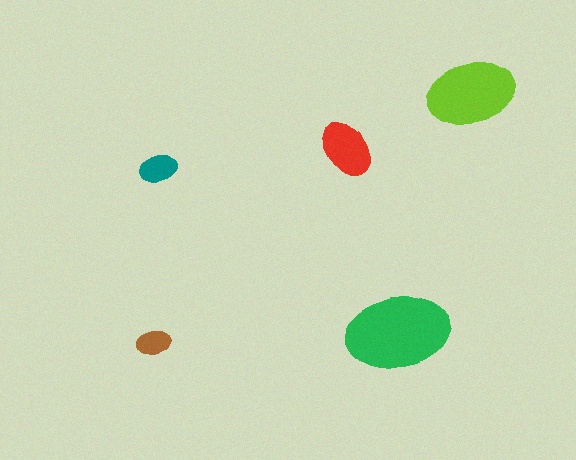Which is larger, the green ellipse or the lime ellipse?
The green one.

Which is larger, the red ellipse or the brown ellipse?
The red one.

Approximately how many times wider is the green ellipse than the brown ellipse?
About 3 times wider.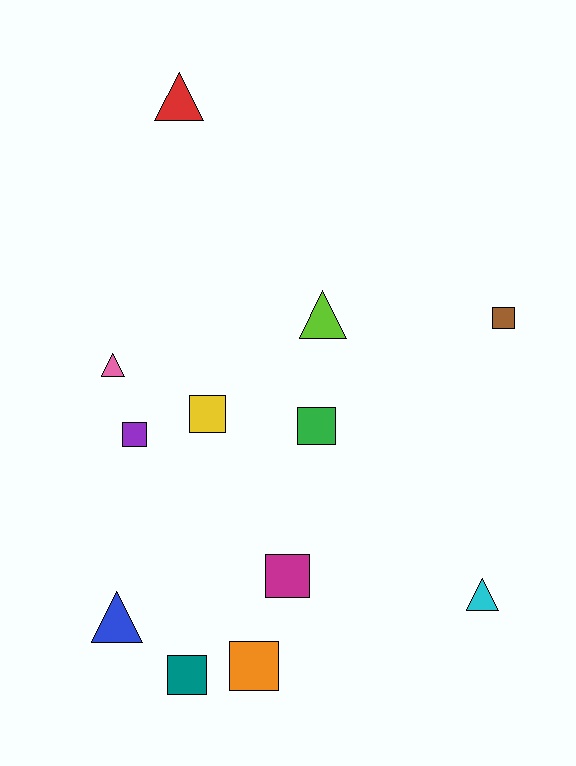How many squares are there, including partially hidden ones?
There are 7 squares.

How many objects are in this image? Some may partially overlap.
There are 12 objects.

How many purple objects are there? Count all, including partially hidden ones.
There is 1 purple object.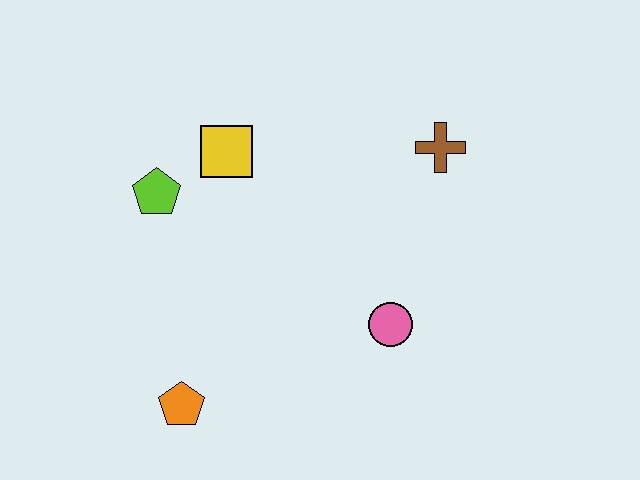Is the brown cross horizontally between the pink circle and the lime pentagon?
No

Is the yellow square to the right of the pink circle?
No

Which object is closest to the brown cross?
The pink circle is closest to the brown cross.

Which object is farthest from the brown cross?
The orange pentagon is farthest from the brown cross.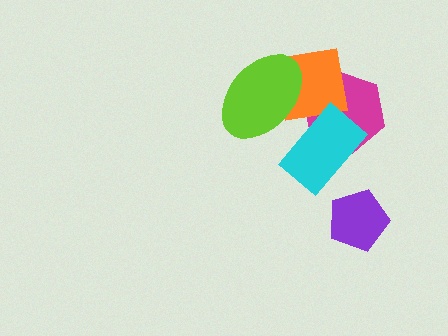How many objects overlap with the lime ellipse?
1 object overlaps with the lime ellipse.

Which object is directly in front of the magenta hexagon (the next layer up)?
The orange square is directly in front of the magenta hexagon.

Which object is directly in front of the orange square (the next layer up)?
The cyan rectangle is directly in front of the orange square.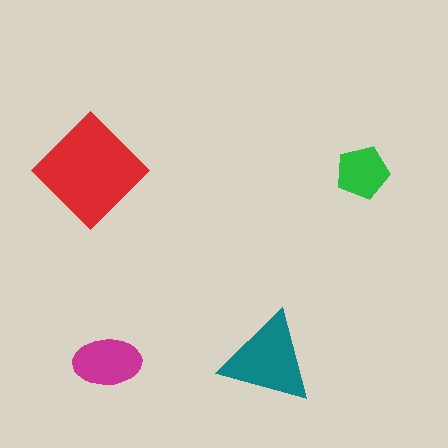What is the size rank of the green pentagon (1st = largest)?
4th.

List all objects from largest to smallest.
The red diamond, the teal triangle, the magenta ellipse, the green pentagon.